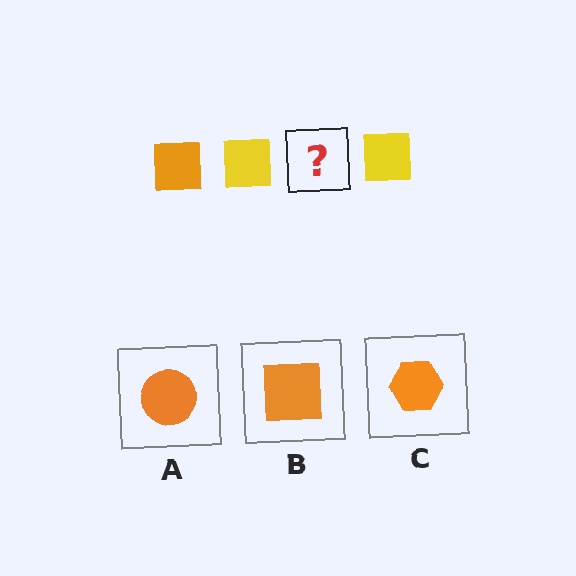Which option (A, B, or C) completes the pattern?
B.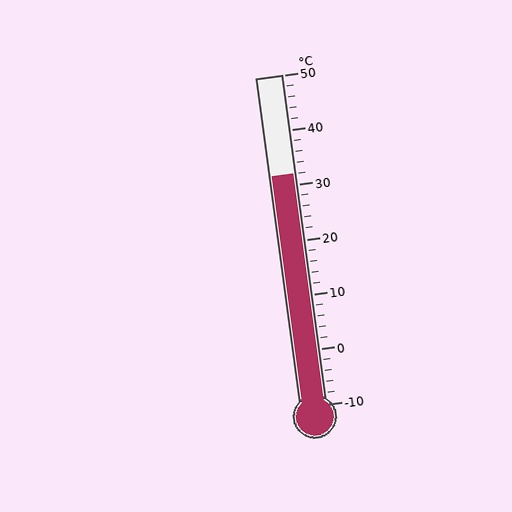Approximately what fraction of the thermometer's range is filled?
The thermometer is filled to approximately 70% of its range.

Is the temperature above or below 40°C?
The temperature is below 40°C.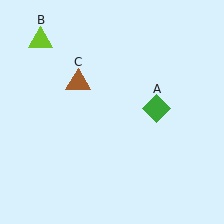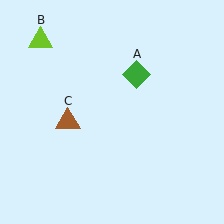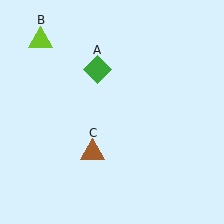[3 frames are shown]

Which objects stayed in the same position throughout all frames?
Lime triangle (object B) remained stationary.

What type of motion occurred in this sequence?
The green diamond (object A), brown triangle (object C) rotated counterclockwise around the center of the scene.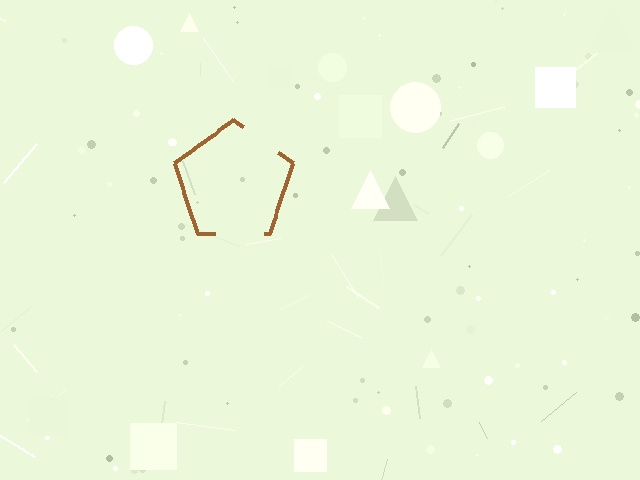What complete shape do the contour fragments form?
The contour fragments form a pentagon.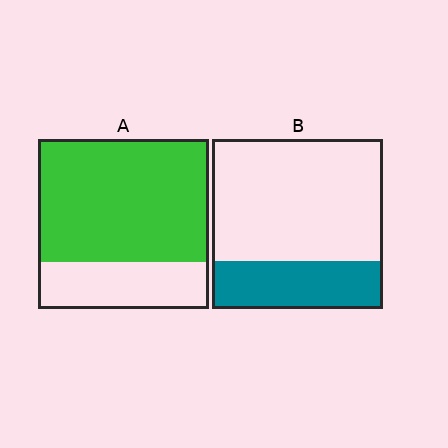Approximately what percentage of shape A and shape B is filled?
A is approximately 70% and B is approximately 30%.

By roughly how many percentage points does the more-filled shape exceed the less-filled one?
By roughly 45 percentage points (A over B).